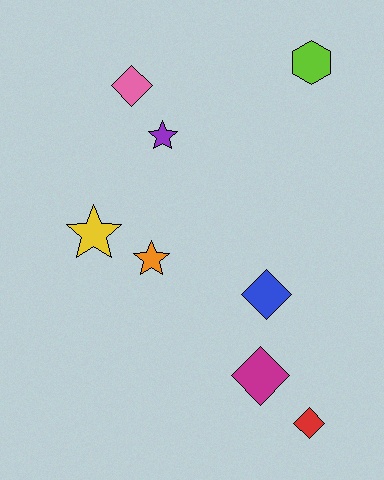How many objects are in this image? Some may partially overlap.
There are 8 objects.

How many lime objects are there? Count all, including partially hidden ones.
There is 1 lime object.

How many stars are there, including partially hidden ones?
There are 3 stars.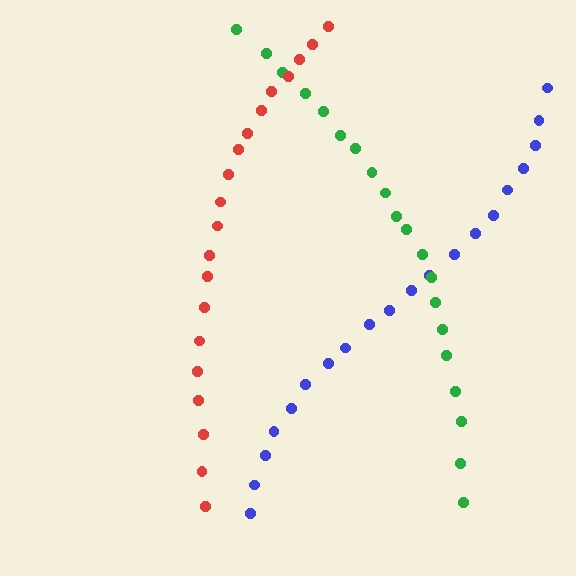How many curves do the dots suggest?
There are 3 distinct paths.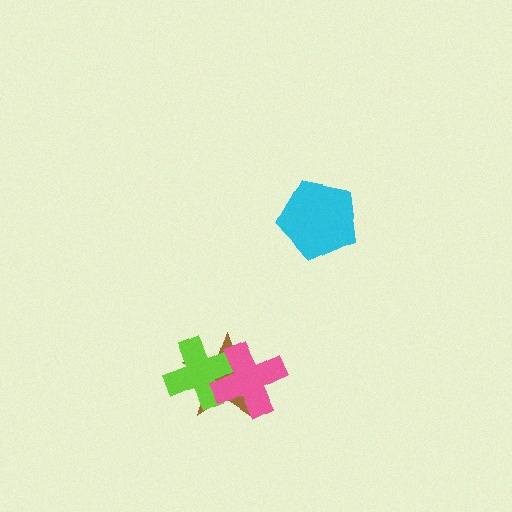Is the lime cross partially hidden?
Yes, it is partially covered by another shape.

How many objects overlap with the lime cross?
2 objects overlap with the lime cross.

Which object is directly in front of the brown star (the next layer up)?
The lime cross is directly in front of the brown star.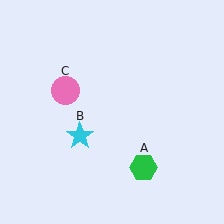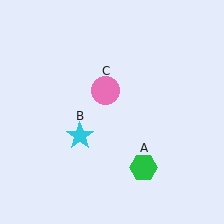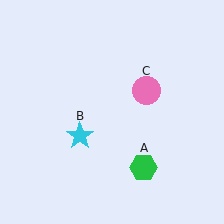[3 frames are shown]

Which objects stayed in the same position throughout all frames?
Green hexagon (object A) and cyan star (object B) remained stationary.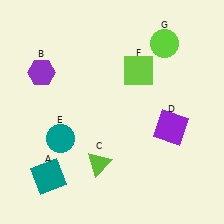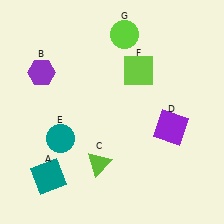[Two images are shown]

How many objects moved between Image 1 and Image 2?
1 object moved between the two images.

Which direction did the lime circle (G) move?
The lime circle (G) moved left.